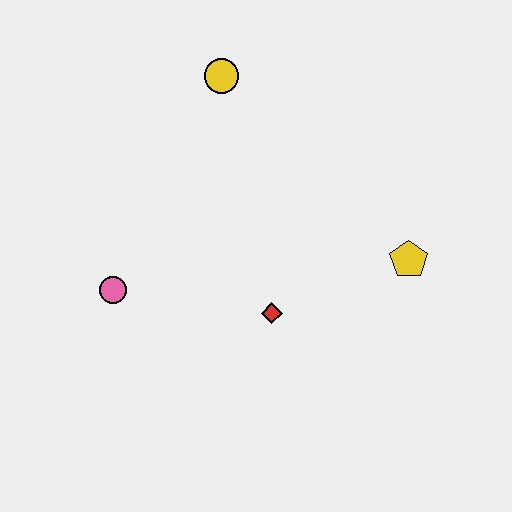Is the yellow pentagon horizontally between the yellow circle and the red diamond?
No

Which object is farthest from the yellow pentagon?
The pink circle is farthest from the yellow pentagon.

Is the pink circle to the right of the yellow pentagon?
No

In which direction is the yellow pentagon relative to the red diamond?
The yellow pentagon is to the right of the red diamond.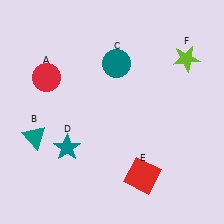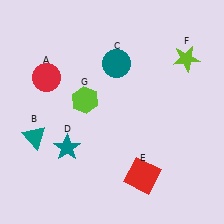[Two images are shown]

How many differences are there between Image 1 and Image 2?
There is 1 difference between the two images.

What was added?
A lime hexagon (G) was added in Image 2.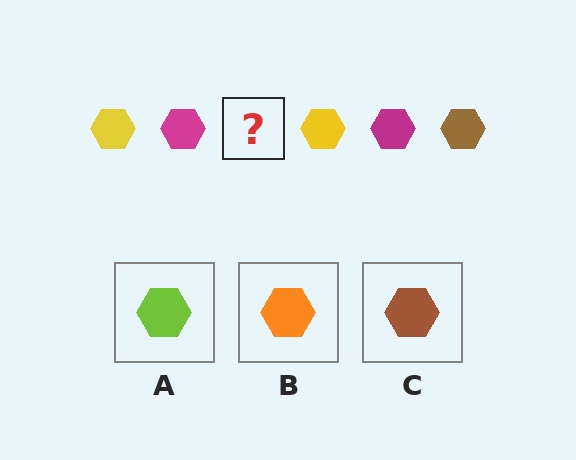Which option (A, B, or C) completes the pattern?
C.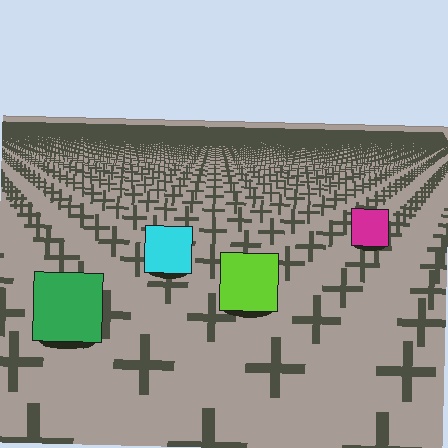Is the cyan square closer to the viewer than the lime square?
No. The lime square is closer — you can tell from the texture gradient: the ground texture is coarser near it.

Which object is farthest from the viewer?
The magenta square is farthest from the viewer. It appears smaller and the ground texture around it is denser.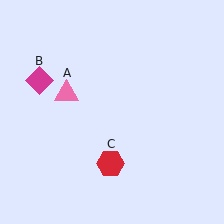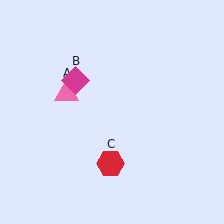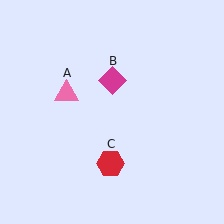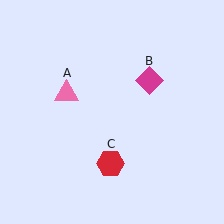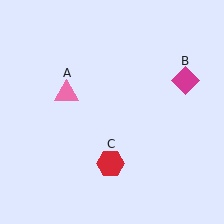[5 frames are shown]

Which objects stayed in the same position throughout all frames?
Pink triangle (object A) and red hexagon (object C) remained stationary.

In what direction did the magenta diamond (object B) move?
The magenta diamond (object B) moved right.